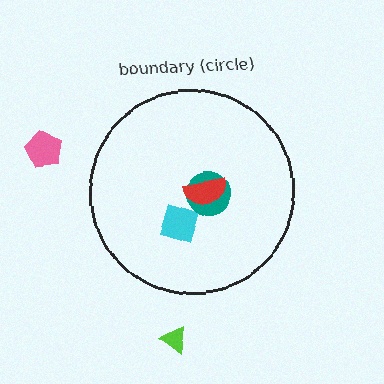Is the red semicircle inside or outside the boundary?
Inside.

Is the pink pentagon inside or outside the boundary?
Outside.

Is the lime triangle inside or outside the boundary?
Outside.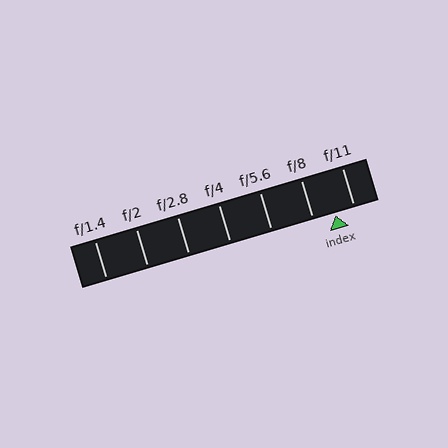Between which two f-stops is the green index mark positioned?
The index mark is between f/8 and f/11.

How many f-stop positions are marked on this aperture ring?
There are 7 f-stop positions marked.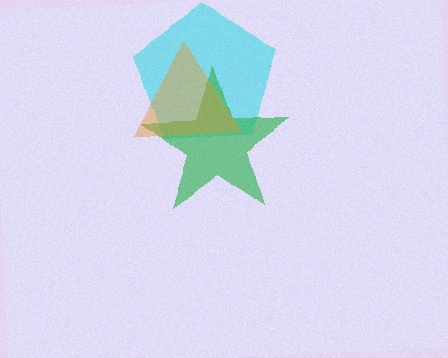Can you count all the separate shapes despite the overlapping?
Yes, there are 3 separate shapes.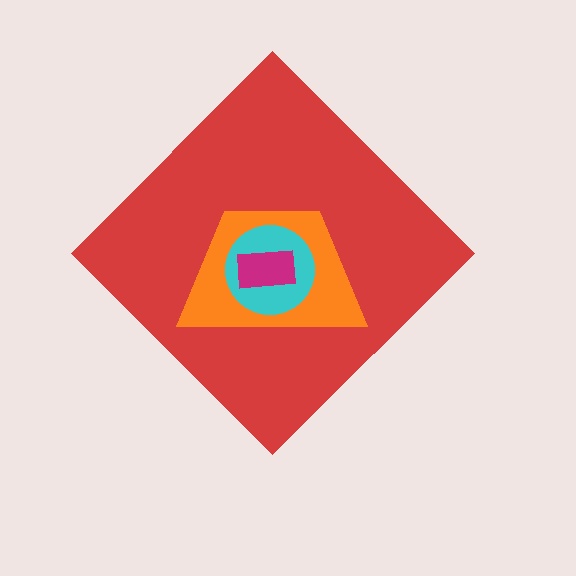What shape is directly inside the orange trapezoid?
The cyan circle.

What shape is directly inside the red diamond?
The orange trapezoid.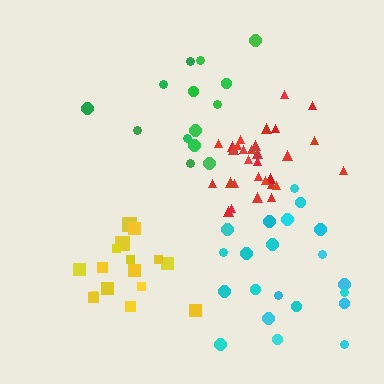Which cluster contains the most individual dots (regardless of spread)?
Red (30).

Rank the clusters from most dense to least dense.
red, yellow, green, cyan.